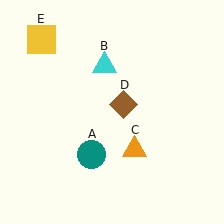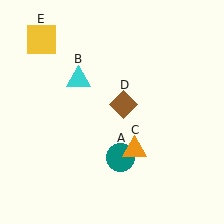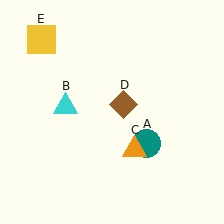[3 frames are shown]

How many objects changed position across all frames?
2 objects changed position: teal circle (object A), cyan triangle (object B).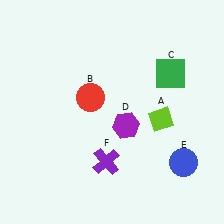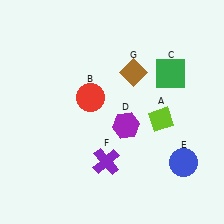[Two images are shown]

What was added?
A brown diamond (G) was added in Image 2.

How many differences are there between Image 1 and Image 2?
There is 1 difference between the two images.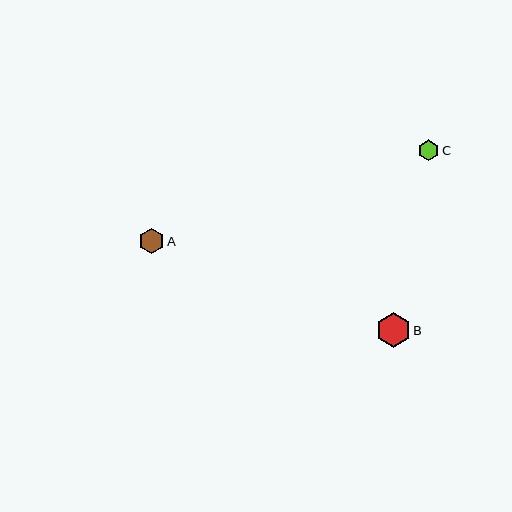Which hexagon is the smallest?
Hexagon C is the smallest with a size of approximately 21 pixels.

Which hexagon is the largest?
Hexagon B is the largest with a size of approximately 35 pixels.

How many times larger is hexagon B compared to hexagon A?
Hexagon B is approximately 1.4 times the size of hexagon A.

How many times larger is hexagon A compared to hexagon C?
Hexagon A is approximately 1.2 times the size of hexagon C.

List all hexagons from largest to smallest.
From largest to smallest: B, A, C.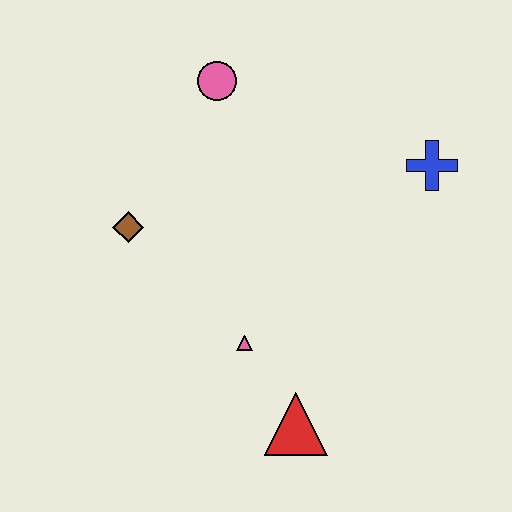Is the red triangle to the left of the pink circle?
No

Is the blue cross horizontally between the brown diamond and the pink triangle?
No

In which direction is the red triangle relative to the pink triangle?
The red triangle is below the pink triangle.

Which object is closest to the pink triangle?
The red triangle is closest to the pink triangle.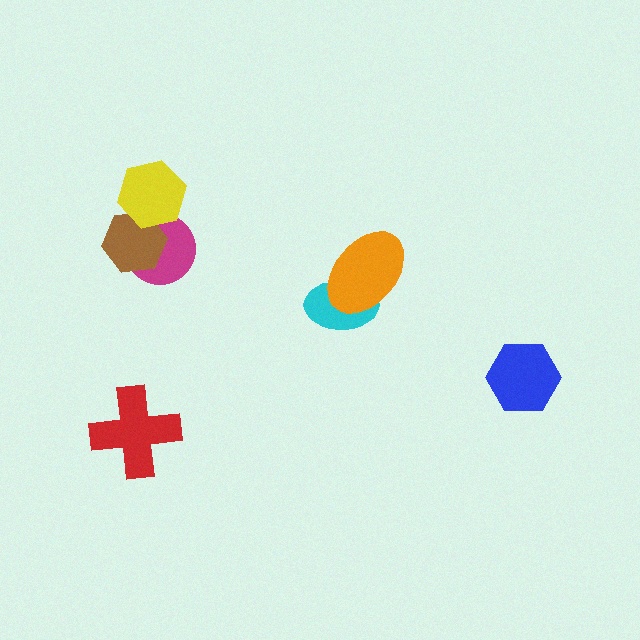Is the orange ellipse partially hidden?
No, no other shape covers it.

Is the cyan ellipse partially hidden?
Yes, it is partially covered by another shape.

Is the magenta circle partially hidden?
Yes, it is partially covered by another shape.